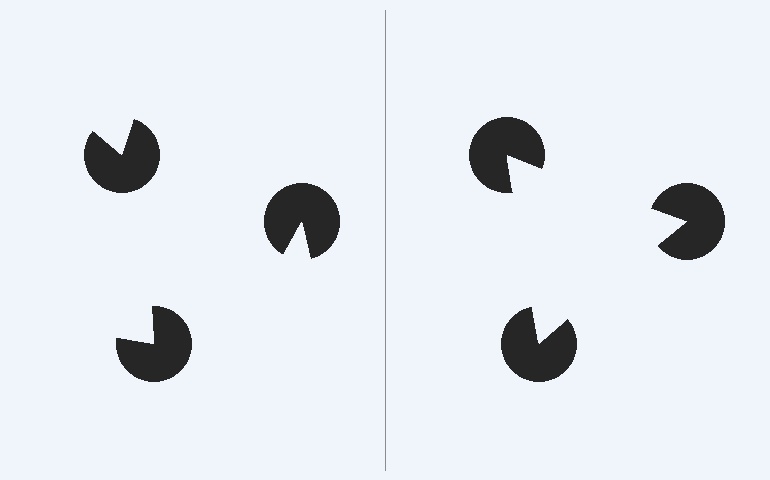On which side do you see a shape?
An illusory triangle appears on the right side. On the left side the wedge cuts are rotated, so no coherent shape forms.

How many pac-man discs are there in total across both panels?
6 — 3 on each side.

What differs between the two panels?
The pac-man discs are positioned identically on both sides; only the wedge orientations differ. On the right they align to a triangle; on the left they are misaligned.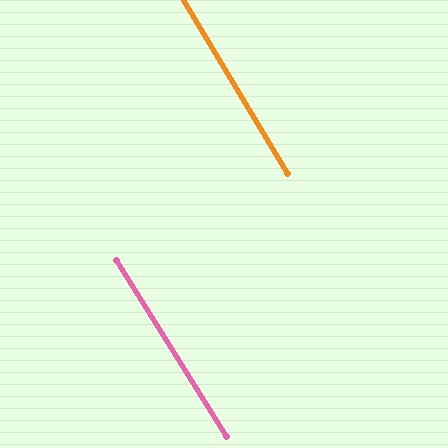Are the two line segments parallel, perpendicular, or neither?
Parallel — their directions differ by only 0.9°.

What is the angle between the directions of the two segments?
Approximately 1 degree.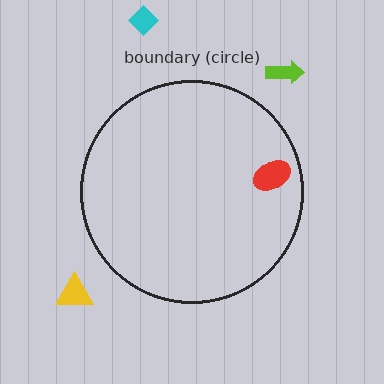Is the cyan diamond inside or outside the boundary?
Outside.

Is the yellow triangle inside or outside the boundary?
Outside.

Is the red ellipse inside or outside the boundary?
Inside.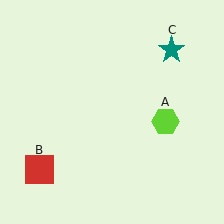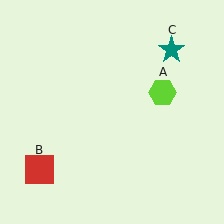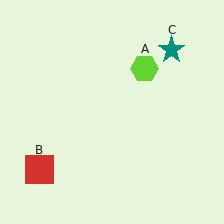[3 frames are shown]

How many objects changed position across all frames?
1 object changed position: lime hexagon (object A).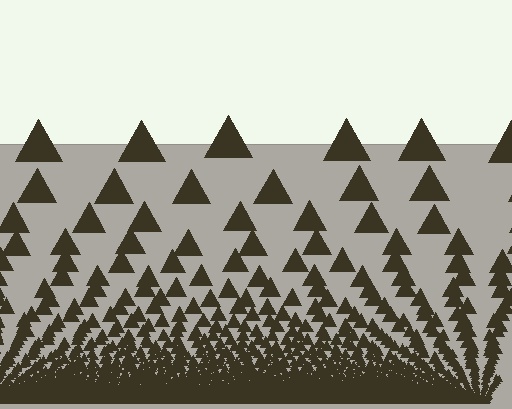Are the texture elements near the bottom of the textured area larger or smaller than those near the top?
Smaller. The gradient is inverted — elements near the bottom are smaller and denser.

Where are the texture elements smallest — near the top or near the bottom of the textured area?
Near the bottom.